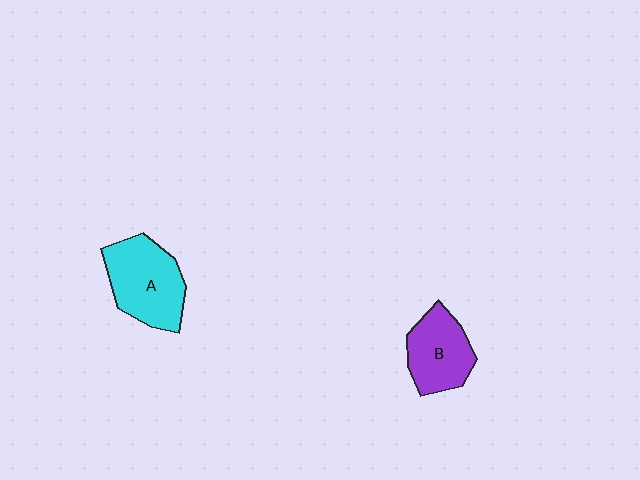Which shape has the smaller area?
Shape B (purple).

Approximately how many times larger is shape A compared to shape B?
Approximately 1.3 times.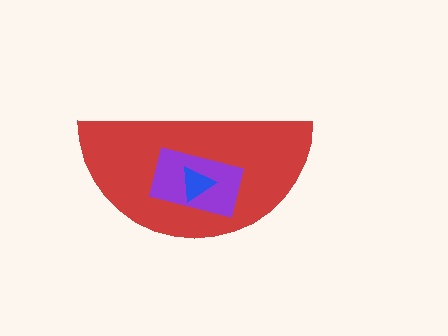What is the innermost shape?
The blue triangle.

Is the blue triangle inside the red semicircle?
Yes.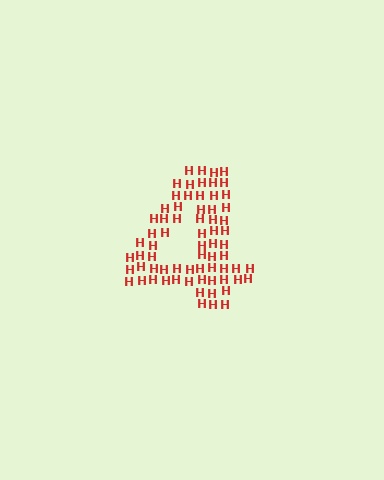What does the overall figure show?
The overall figure shows the digit 4.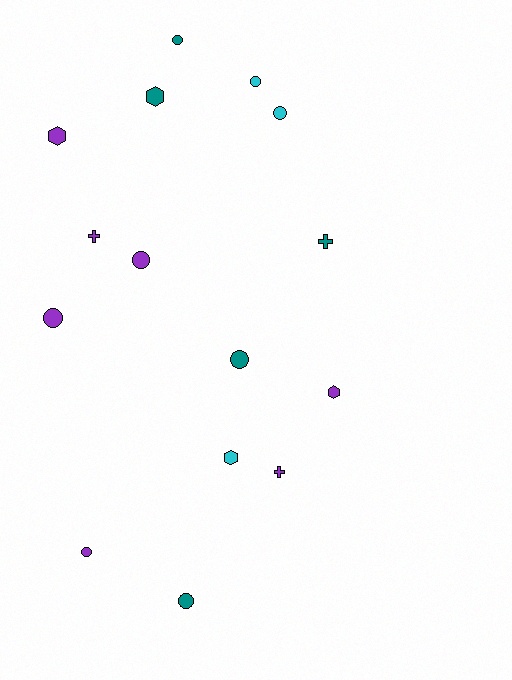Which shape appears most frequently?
Circle, with 8 objects.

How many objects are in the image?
There are 15 objects.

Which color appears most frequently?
Purple, with 7 objects.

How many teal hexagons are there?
There is 1 teal hexagon.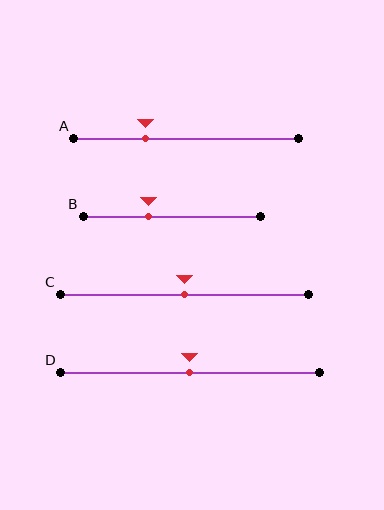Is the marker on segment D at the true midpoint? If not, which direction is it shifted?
Yes, the marker on segment D is at the true midpoint.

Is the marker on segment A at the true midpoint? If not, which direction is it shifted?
No, the marker on segment A is shifted to the left by about 18% of the segment length.